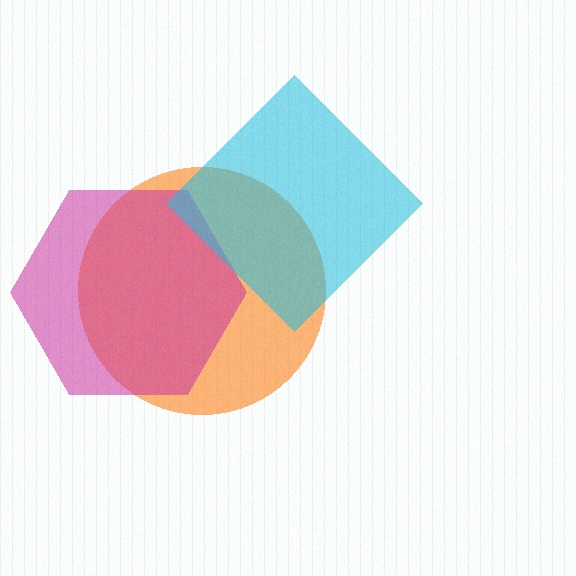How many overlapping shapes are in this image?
There are 3 overlapping shapes in the image.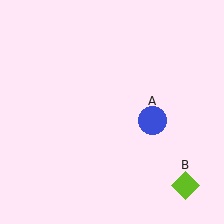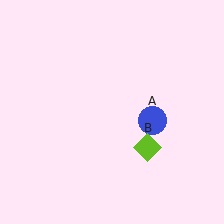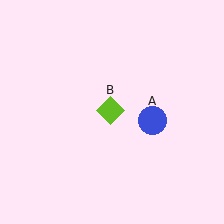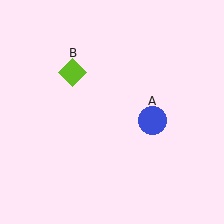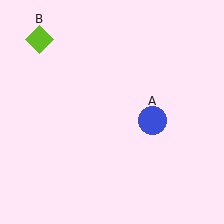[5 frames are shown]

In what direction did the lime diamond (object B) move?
The lime diamond (object B) moved up and to the left.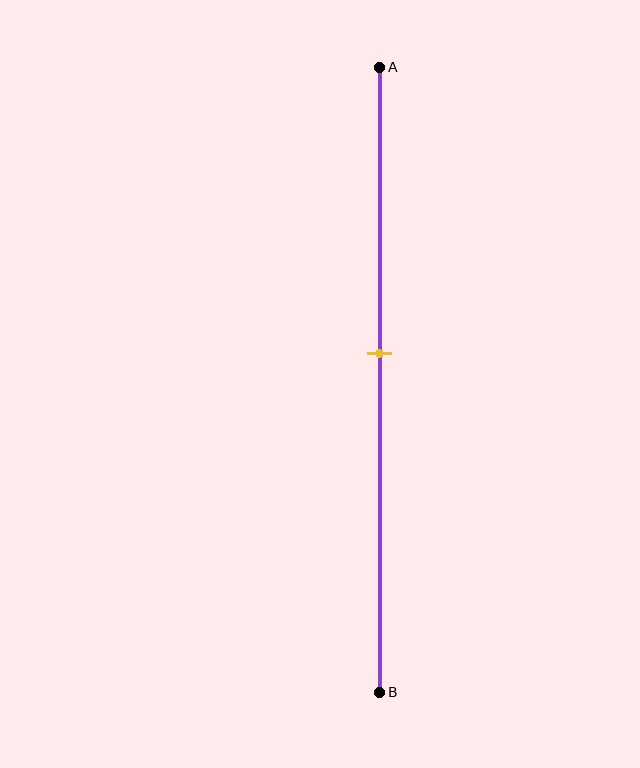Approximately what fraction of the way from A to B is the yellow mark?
The yellow mark is approximately 45% of the way from A to B.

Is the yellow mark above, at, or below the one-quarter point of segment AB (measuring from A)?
The yellow mark is below the one-quarter point of segment AB.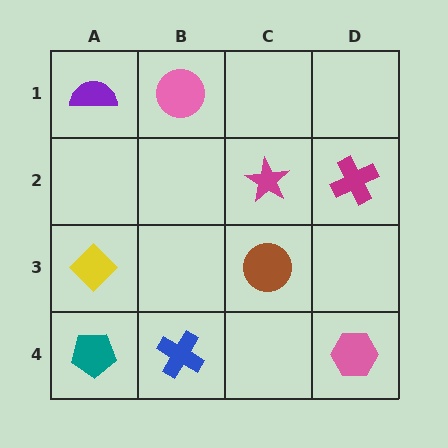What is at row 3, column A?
A yellow diamond.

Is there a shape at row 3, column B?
No, that cell is empty.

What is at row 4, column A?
A teal pentagon.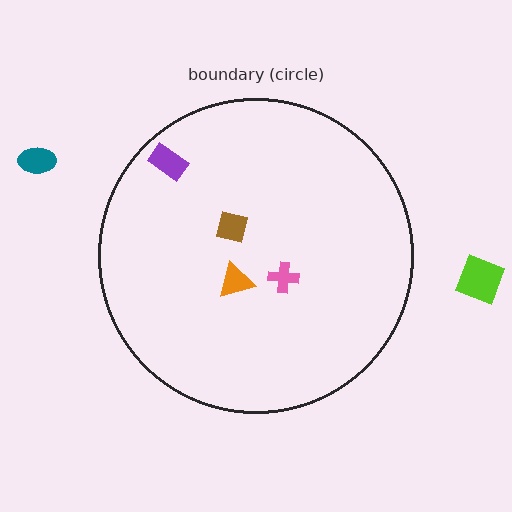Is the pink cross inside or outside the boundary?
Inside.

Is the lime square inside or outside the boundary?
Outside.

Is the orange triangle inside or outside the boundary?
Inside.